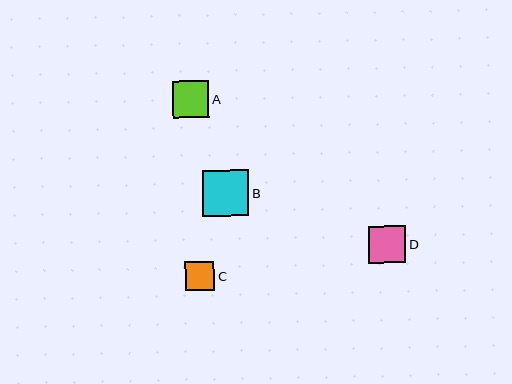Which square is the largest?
Square B is the largest with a size of approximately 46 pixels.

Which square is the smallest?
Square C is the smallest with a size of approximately 29 pixels.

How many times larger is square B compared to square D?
Square B is approximately 1.2 times the size of square D.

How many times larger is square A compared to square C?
Square A is approximately 1.3 times the size of square C.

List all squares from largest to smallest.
From largest to smallest: B, D, A, C.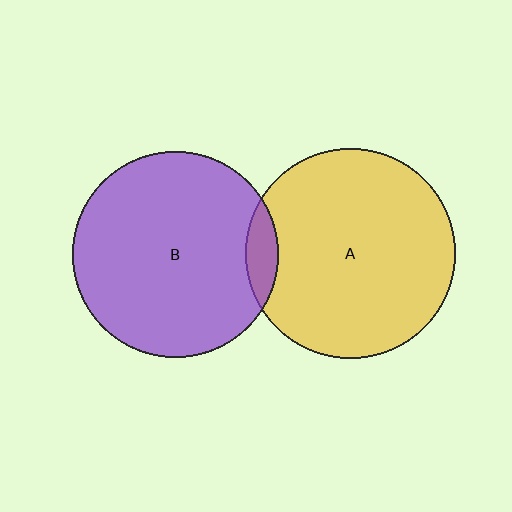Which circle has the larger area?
Circle A (yellow).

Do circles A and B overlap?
Yes.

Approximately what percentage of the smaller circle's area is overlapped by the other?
Approximately 10%.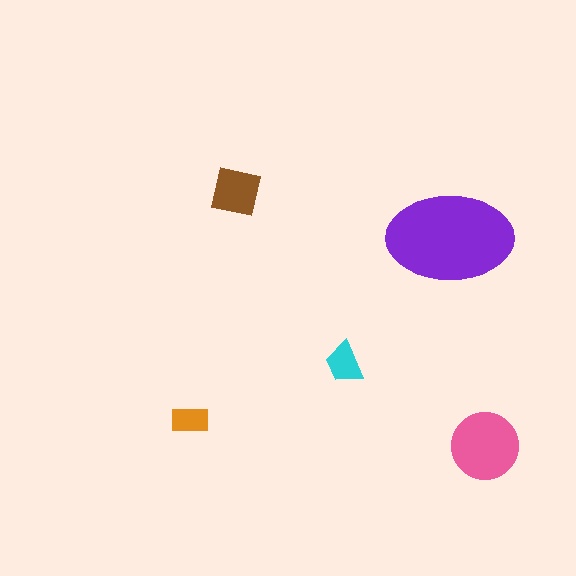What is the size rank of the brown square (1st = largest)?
3rd.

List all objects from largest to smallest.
The purple ellipse, the pink circle, the brown square, the cyan trapezoid, the orange rectangle.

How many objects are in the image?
There are 5 objects in the image.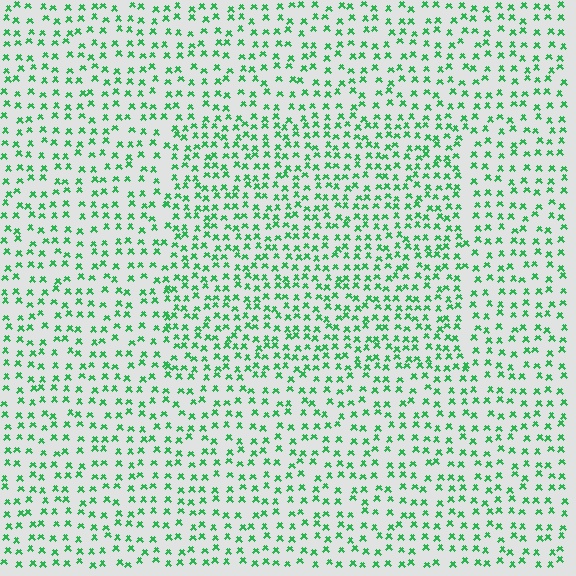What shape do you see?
I see a rectangle.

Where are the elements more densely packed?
The elements are more densely packed inside the rectangle boundary.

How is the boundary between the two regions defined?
The boundary is defined by a change in element density (approximately 1.5x ratio). All elements are the same color, size, and shape.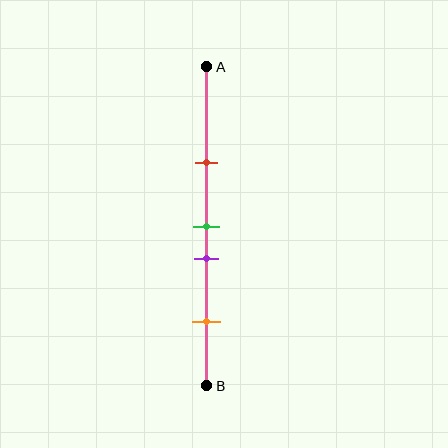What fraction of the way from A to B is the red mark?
The red mark is approximately 30% (0.3) of the way from A to B.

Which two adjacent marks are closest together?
The green and purple marks are the closest adjacent pair.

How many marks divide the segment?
There are 4 marks dividing the segment.